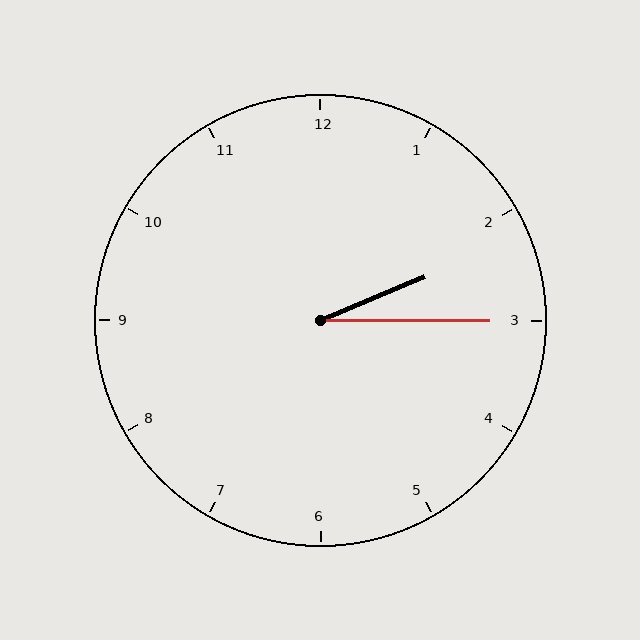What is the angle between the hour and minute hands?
Approximately 22 degrees.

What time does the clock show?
2:15.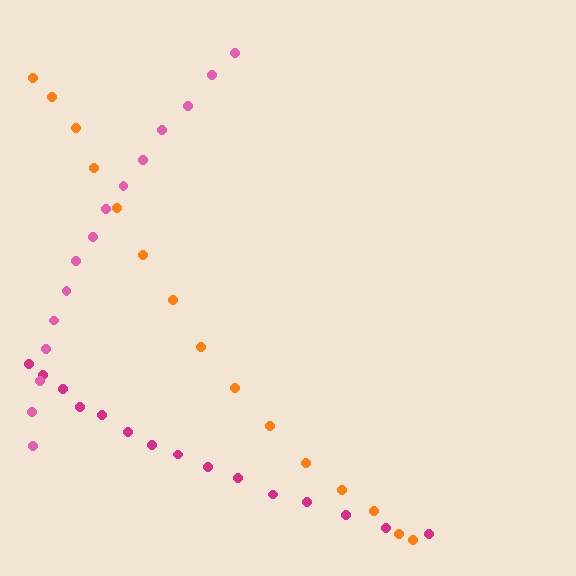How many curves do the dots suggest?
There are 3 distinct paths.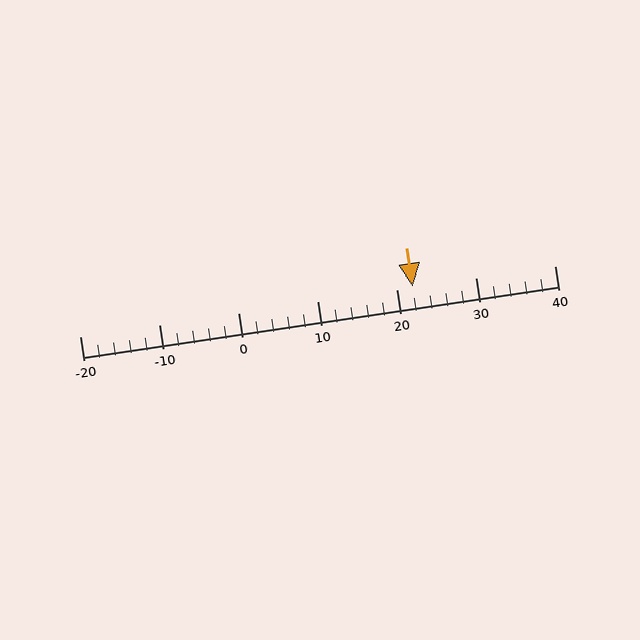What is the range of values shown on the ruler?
The ruler shows values from -20 to 40.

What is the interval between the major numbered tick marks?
The major tick marks are spaced 10 units apart.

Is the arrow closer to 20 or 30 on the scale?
The arrow is closer to 20.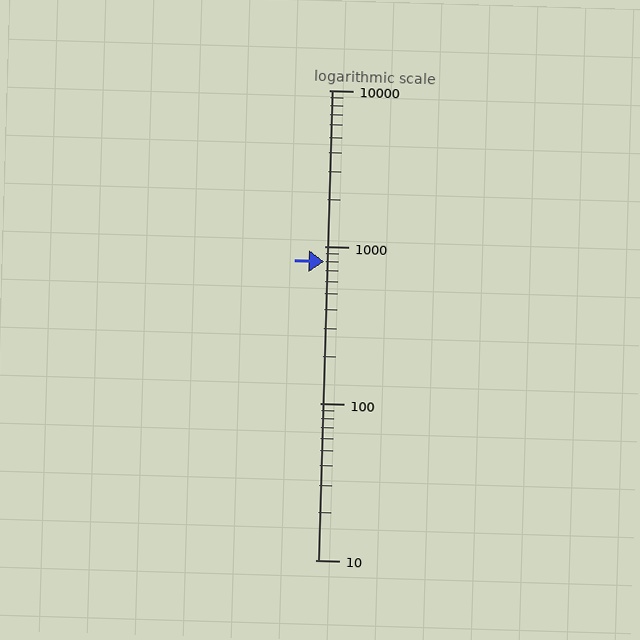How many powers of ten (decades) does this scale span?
The scale spans 3 decades, from 10 to 10000.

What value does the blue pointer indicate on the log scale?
The pointer indicates approximately 800.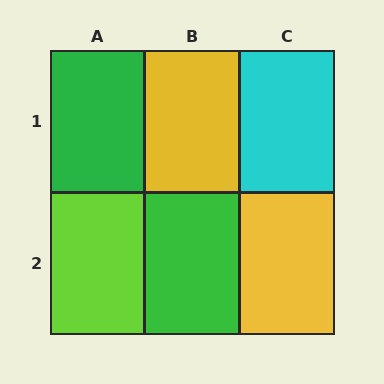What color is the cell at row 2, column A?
Lime.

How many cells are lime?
1 cell is lime.